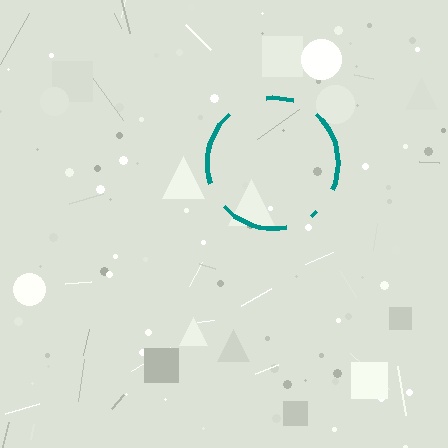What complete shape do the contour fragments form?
The contour fragments form a circle.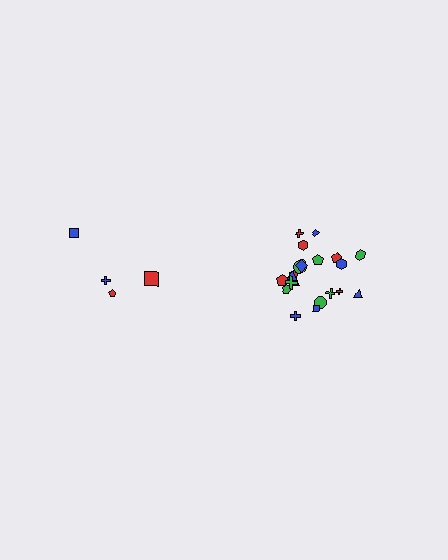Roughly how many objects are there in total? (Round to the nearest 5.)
Roughly 25 objects in total.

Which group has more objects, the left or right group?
The right group.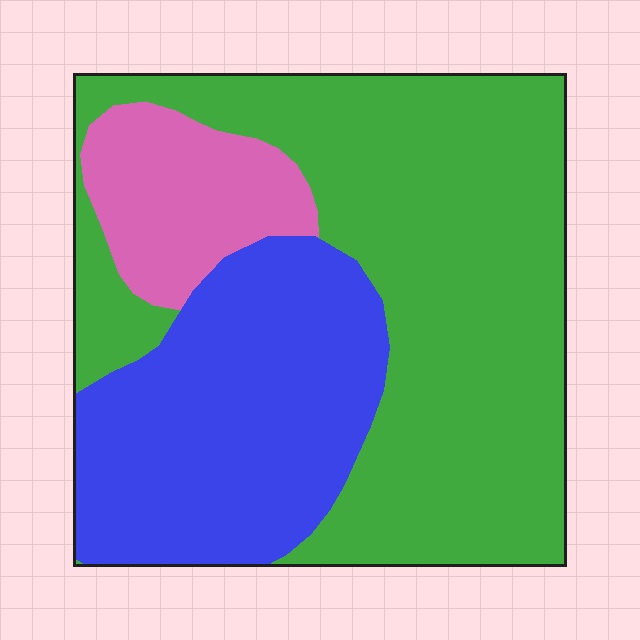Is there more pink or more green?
Green.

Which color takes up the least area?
Pink, at roughly 15%.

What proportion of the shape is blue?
Blue covers around 30% of the shape.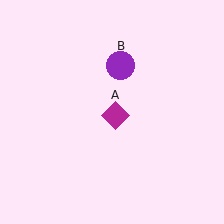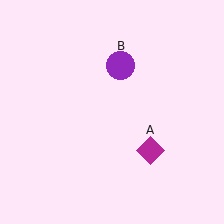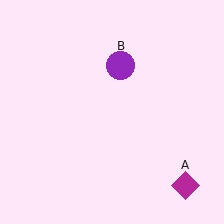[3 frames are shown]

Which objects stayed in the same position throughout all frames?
Purple circle (object B) remained stationary.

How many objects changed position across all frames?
1 object changed position: magenta diamond (object A).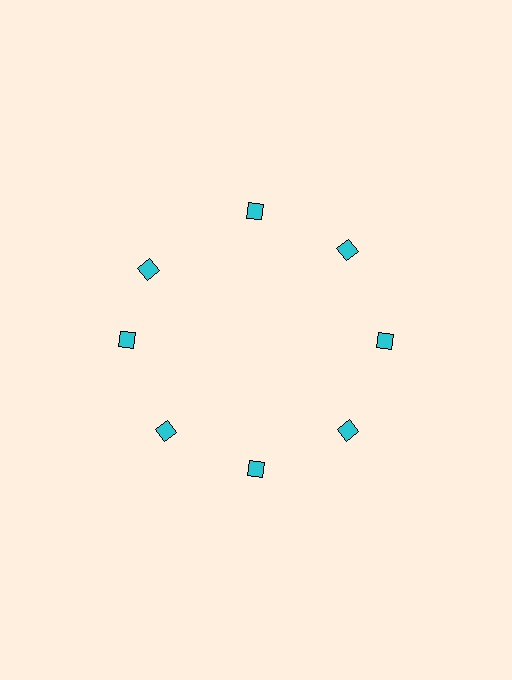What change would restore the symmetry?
The symmetry would be restored by rotating it back into even spacing with its neighbors so that all 8 diamonds sit at equal angles and equal distance from the center.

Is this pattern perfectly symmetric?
No. The 8 cyan diamonds are arranged in a ring, but one element near the 10 o'clock position is rotated out of alignment along the ring, breaking the 8-fold rotational symmetry.